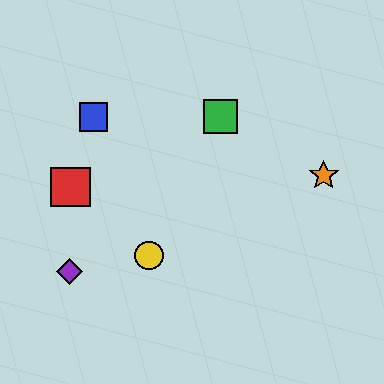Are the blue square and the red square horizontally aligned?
No, the blue square is at y≈117 and the red square is at y≈187.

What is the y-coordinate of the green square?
The green square is at y≈117.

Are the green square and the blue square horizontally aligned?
Yes, both are at y≈117.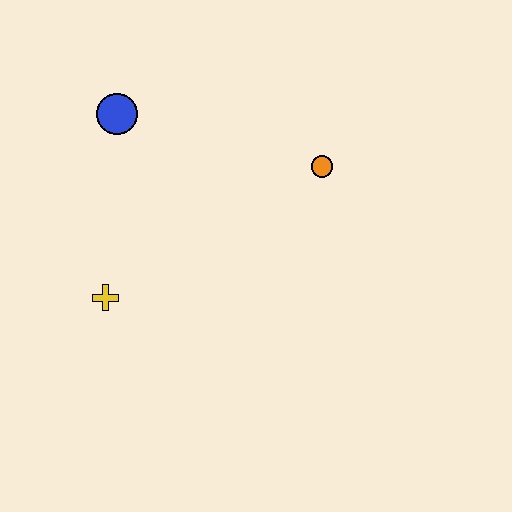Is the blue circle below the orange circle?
No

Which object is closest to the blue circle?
The yellow cross is closest to the blue circle.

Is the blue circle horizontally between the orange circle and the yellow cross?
Yes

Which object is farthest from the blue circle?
The orange circle is farthest from the blue circle.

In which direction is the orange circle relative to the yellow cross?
The orange circle is to the right of the yellow cross.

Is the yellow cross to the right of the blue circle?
No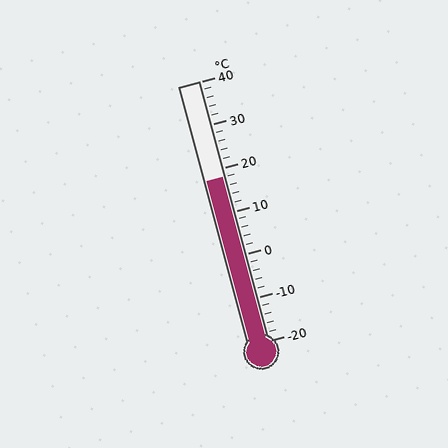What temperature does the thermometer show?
The thermometer shows approximately 18°C.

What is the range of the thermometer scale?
The thermometer scale ranges from -20°C to 40°C.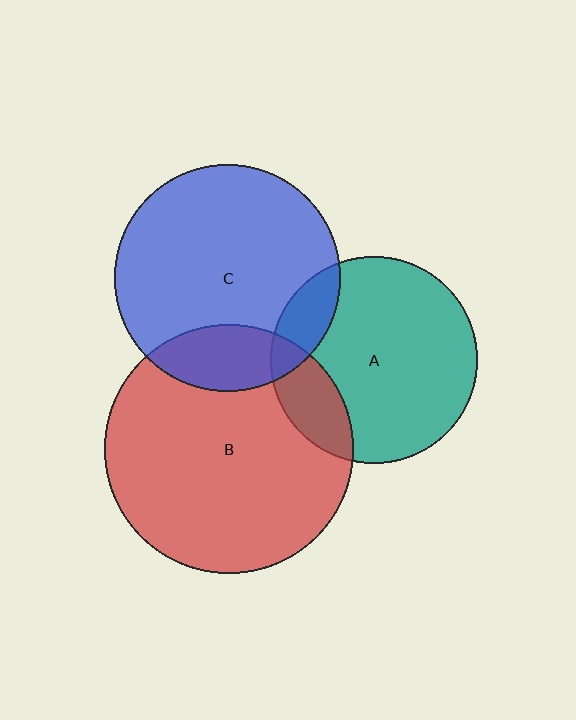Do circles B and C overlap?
Yes.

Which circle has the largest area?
Circle B (red).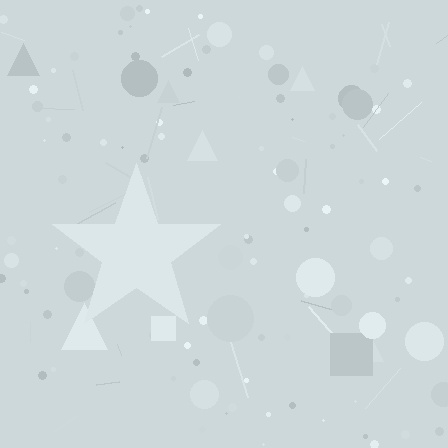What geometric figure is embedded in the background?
A star is embedded in the background.